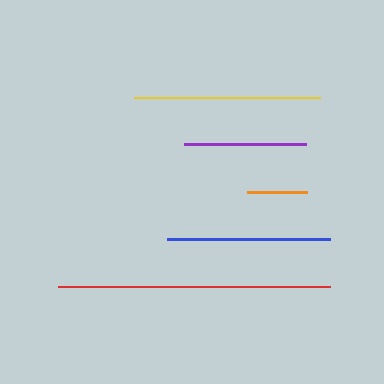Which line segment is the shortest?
The orange line is the shortest at approximately 60 pixels.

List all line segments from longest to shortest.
From longest to shortest: red, yellow, blue, purple, orange.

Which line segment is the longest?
The red line is the longest at approximately 272 pixels.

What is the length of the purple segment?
The purple segment is approximately 122 pixels long.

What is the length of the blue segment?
The blue segment is approximately 162 pixels long.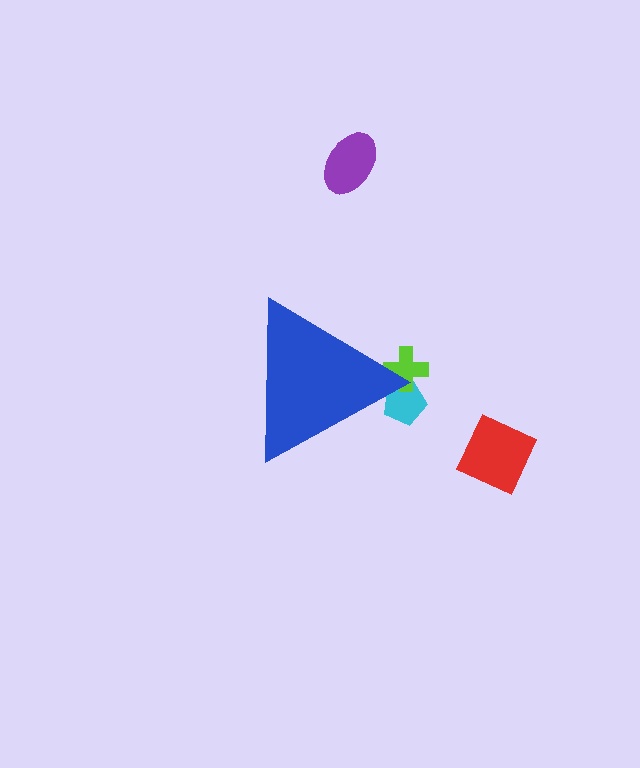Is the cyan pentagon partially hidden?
Yes, the cyan pentagon is partially hidden behind the blue triangle.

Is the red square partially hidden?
No, the red square is fully visible.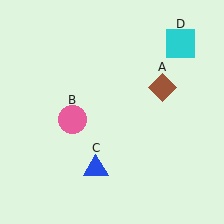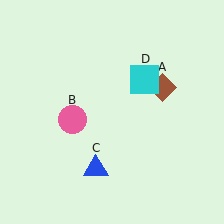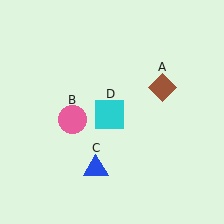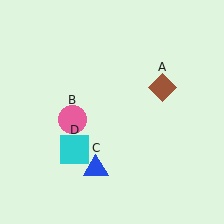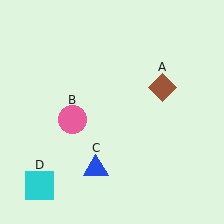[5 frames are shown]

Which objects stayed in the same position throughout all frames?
Brown diamond (object A) and pink circle (object B) and blue triangle (object C) remained stationary.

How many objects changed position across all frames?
1 object changed position: cyan square (object D).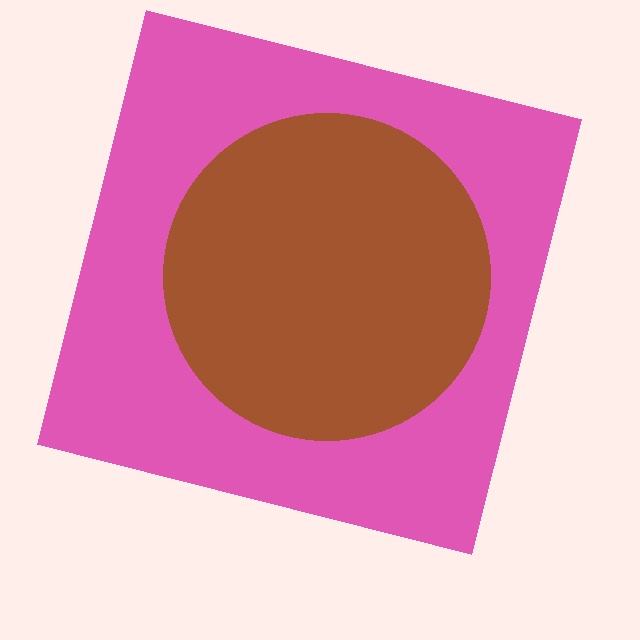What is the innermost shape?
The brown circle.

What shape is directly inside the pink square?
The brown circle.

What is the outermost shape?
The pink square.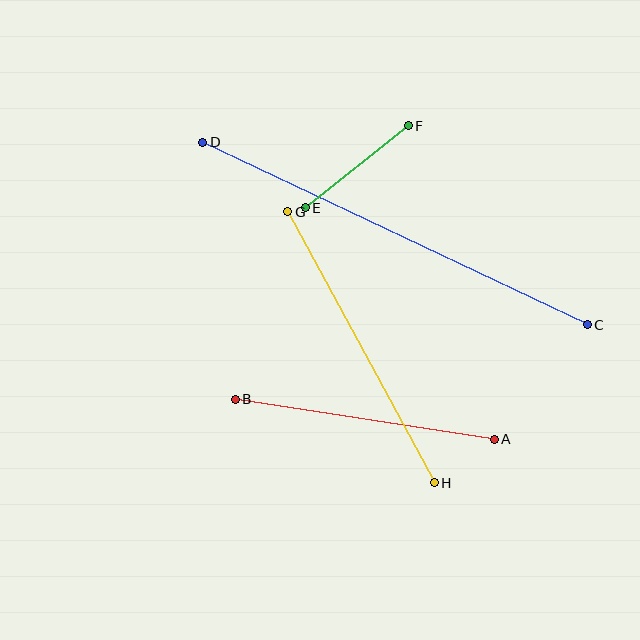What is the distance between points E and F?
The distance is approximately 132 pixels.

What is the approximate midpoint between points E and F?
The midpoint is at approximately (357, 167) pixels.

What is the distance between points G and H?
The distance is approximately 308 pixels.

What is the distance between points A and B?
The distance is approximately 262 pixels.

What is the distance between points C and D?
The distance is approximately 426 pixels.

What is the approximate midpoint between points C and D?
The midpoint is at approximately (395, 234) pixels.